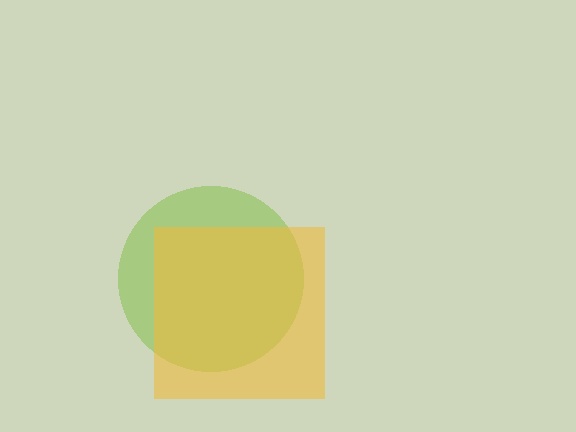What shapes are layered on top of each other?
The layered shapes are: a lime circle, a yellow square.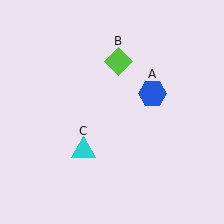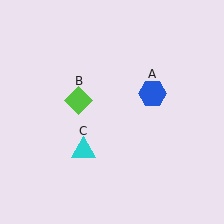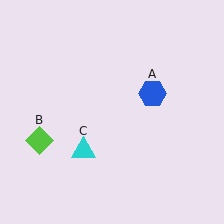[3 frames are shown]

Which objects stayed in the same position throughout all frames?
Blue hexagon (object A) and cyan triangle (object C) remained stationary.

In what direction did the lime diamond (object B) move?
The lime diamond (object B) moved down and to the left.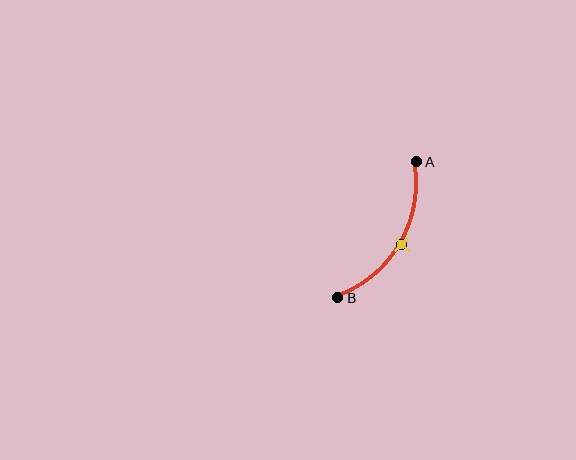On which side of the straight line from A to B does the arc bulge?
The arc bulges to the right of the straight line connecting A and B.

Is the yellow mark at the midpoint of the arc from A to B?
Yes. The yellow mark lies on the arc at equal arc-length from both A and B — it is the arc midpoint.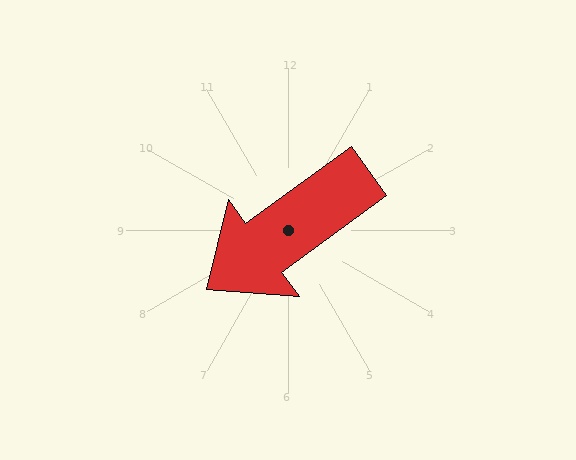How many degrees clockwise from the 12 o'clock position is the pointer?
Approximately 234 degrees.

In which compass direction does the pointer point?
Southwest.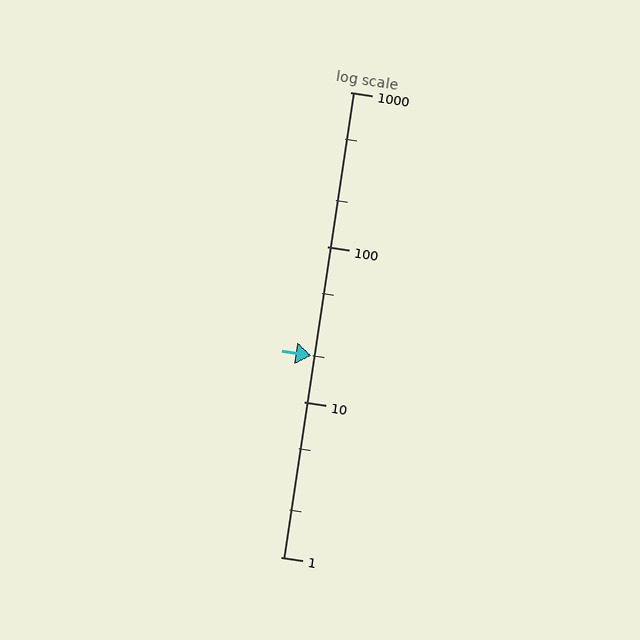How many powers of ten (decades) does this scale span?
The scale spans 3 decades, from 1 to 1000.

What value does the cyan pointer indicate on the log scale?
The pointer indicates approximately 20.